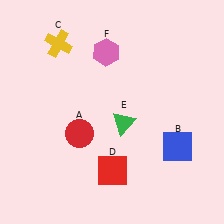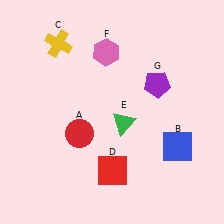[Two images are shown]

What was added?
A purple pentagon (G) was added in Image 2.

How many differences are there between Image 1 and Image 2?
There is 1 difference between the two images.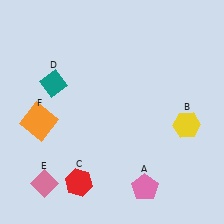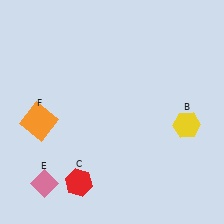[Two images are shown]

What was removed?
The pink pentagon (A), the teal diamond (D) were removed in Image 2.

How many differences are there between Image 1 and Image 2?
There are 2 differences between the two images.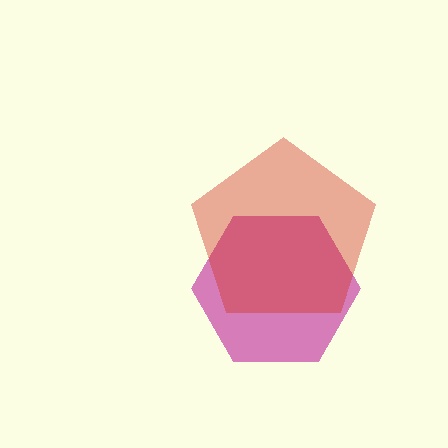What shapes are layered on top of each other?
The layered shapes are: a magenta hexagon, a red pentagon.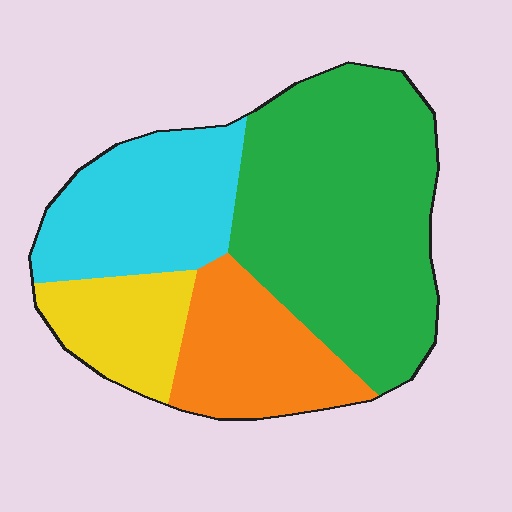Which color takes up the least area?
Yellow, at roughly 15%.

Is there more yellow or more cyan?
Cyan.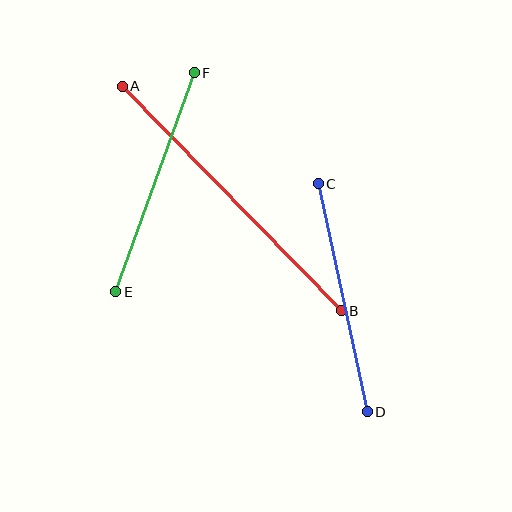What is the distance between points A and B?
The distance is approximately 313 pixels.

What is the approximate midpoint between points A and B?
The midpoint is at approximately (232, 199) pixels.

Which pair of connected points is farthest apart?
Points A and B are farthest apart.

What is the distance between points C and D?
The distance is approximately 233 pixels.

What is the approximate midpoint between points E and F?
The midpoint is at approximately (155, 182) pixels.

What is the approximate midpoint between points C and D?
The midpoint is at approximately (343, 298) pixels.